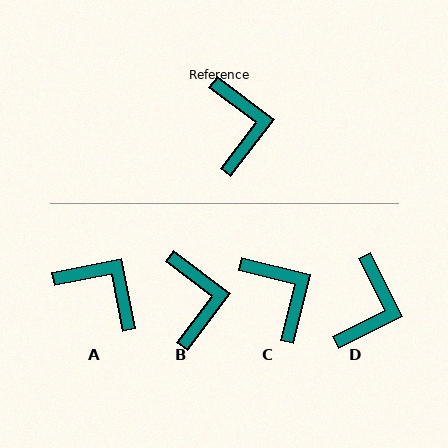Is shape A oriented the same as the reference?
No, it is off by about 48 degrees.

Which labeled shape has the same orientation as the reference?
B.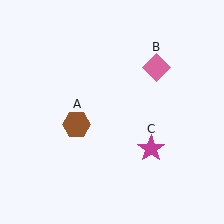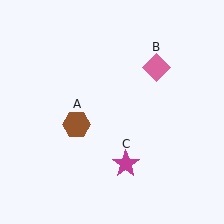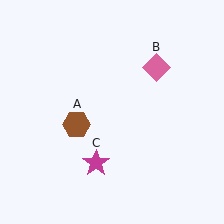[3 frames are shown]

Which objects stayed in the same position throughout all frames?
Brown hexagon (object A) and pink diamond (object B) remained stationary.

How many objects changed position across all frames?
1 object changed position: magenta star (object C).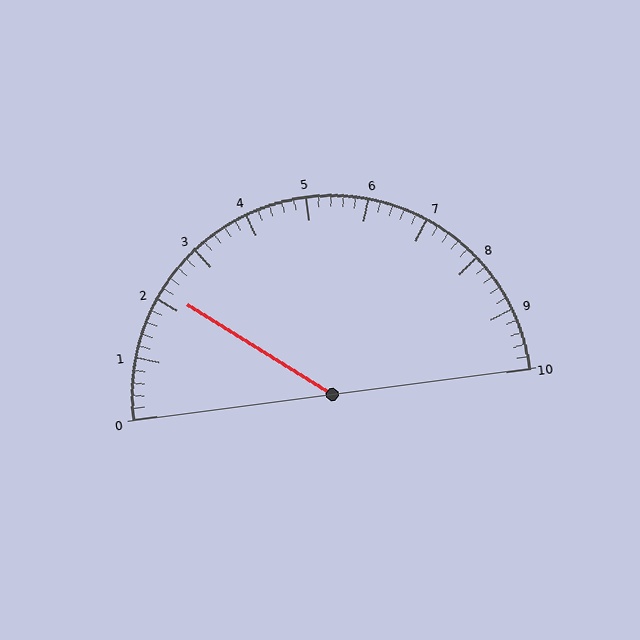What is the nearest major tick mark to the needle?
The nearest major tick mark is 2.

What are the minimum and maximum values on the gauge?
The gauge ranges from 0 to 10.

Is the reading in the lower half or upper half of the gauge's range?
The reading is in the lower half of the range (0 to 10).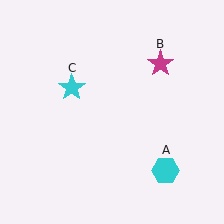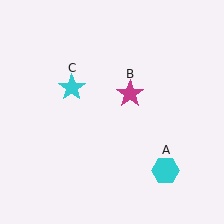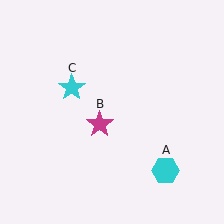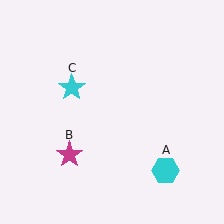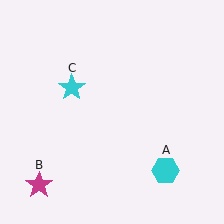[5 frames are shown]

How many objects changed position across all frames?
1 object changed position: magenta star (object B).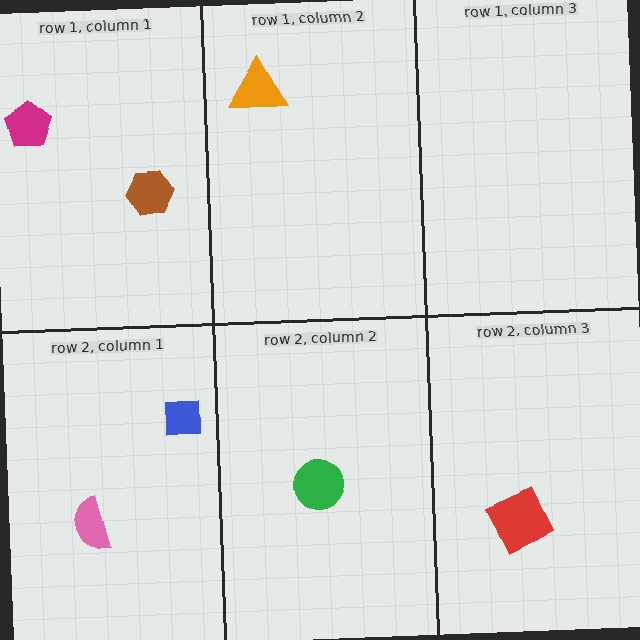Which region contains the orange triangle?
The row 1, column 2 region.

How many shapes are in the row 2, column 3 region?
1.